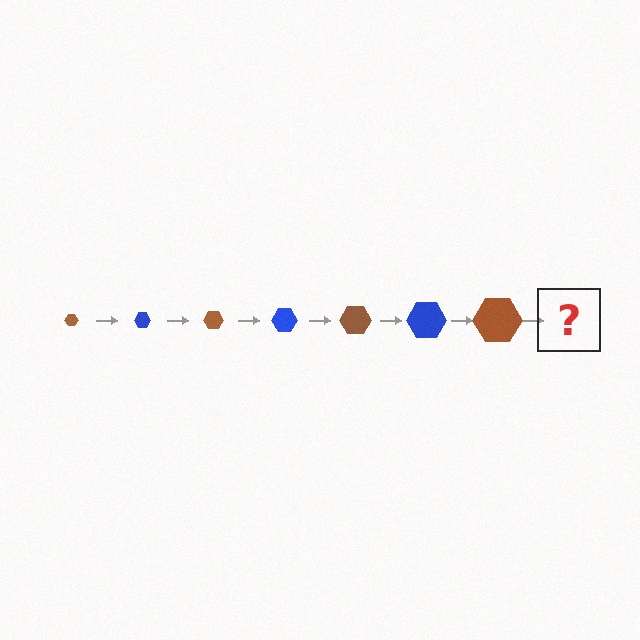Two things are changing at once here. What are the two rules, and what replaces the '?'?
The two rules are that the hexagon grows larger each step and the color cycles through brown and blue. The '?' should be a blue hexagon, larger than the previous one.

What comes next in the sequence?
The next element should be a blue hexagon, larger than the previous one.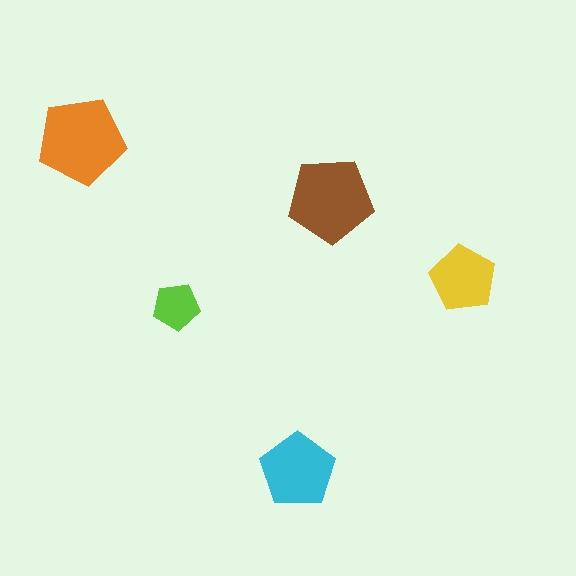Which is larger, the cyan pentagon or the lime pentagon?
The cyan one.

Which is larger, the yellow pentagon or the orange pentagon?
The orange one.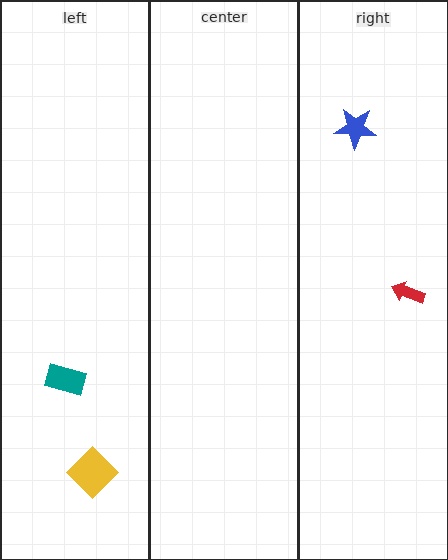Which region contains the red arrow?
The right region.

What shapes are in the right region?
The blue star, the red arrow.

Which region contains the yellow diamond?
The left region.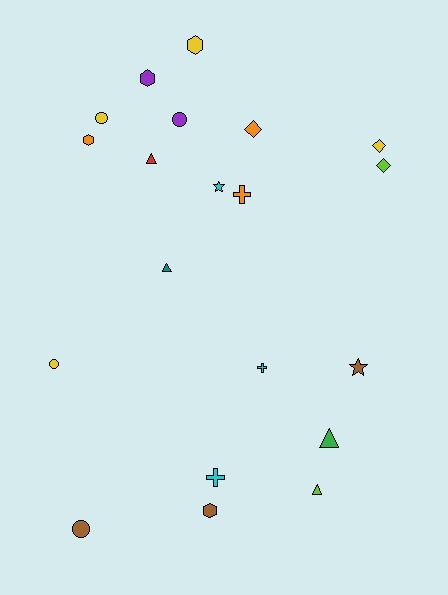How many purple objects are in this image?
There are 2 purple objects.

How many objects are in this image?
There are 20 objects.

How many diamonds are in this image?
There are 3 diamonds.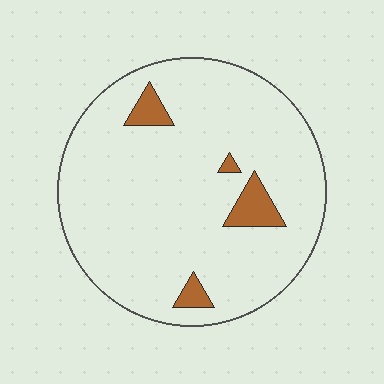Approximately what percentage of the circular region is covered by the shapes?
Approximately 5%.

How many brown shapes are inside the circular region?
4.